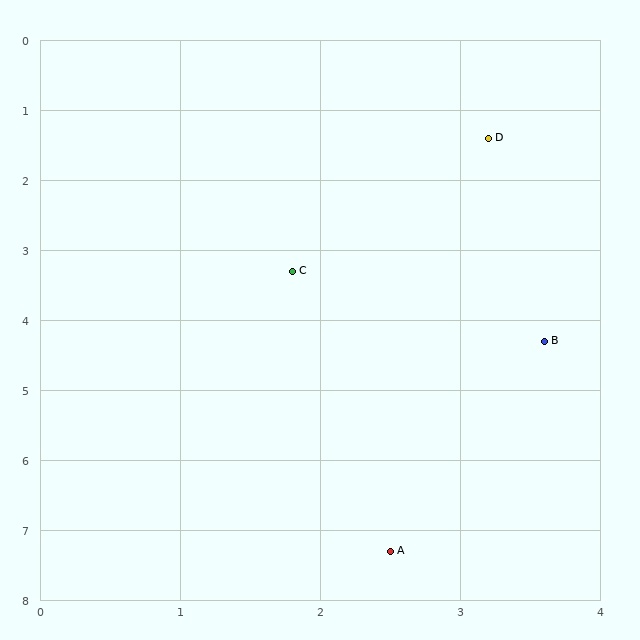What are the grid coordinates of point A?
Point A is at approximately (2.5, 7.3).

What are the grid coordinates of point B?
Point B is at approximately (3.6, 4.3).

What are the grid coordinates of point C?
Point C is at approximately (1.8, 3.3).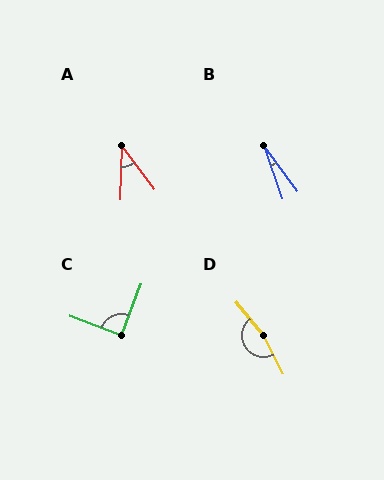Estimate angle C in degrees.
Approximately 90 degrees.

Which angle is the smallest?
B, at approximately 17 degrees.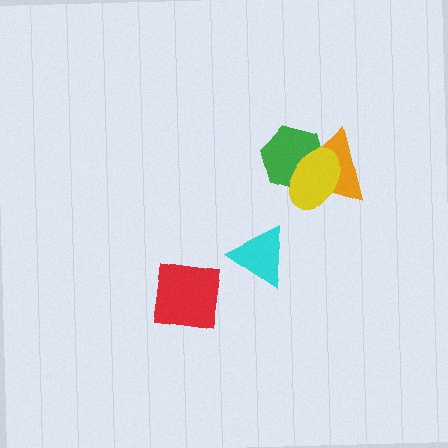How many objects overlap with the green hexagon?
2 objects overlap with the green hexagon.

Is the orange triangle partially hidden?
Yes, it is partially covered by another shape.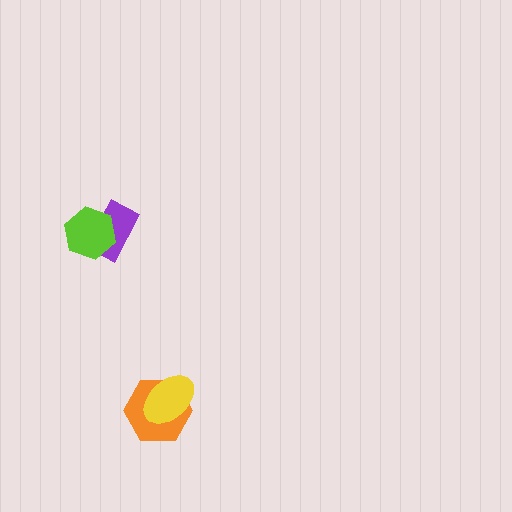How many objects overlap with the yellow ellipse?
1 object overlaps with the yellow ellipse.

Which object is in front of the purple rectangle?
The lime hexagon is in front of the purple rectangle.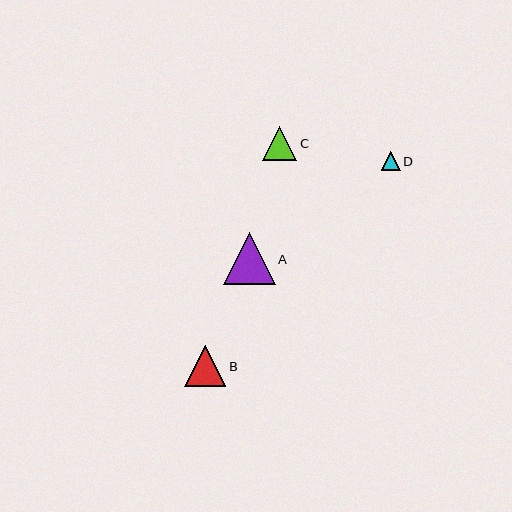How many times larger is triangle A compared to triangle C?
Triangle A is approximately 1.5 times the size of triangle C.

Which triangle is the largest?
Triangle A is the largest with a size of approximately 52 pixels.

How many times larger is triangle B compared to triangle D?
Triangle B is approximately 2.2 times the size of triangle D.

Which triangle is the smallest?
Triangle D is the smallest with a size of approximately 19 pixels.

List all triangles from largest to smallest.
From largest to smallest: A, B, C, D.